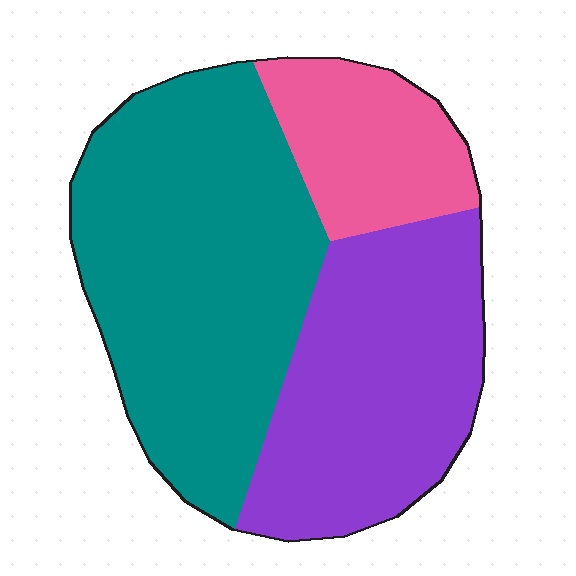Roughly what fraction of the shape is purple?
Purple takes up between a third and a half of the shape.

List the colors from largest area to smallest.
From largest to smallest: teal, purple, pink.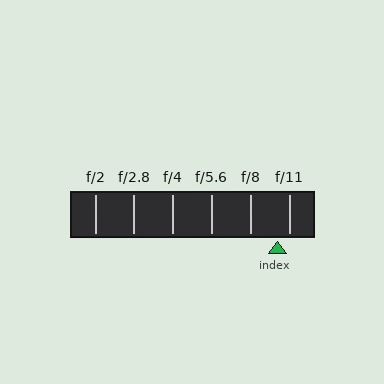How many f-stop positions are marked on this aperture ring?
There are 6 f-stop positions marked.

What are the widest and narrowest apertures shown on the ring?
The widest aperture shown is f/2 and the narrowest is f/11.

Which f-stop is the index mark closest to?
The index mark is closest to f/11.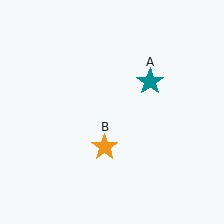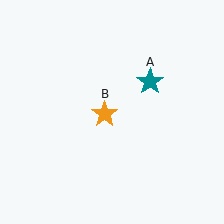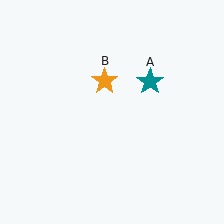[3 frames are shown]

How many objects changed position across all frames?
1 object changed position: orange star (object B).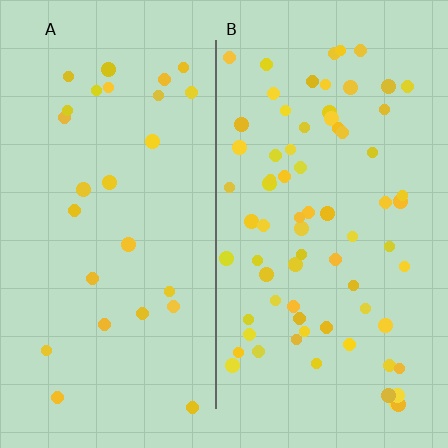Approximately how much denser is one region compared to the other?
Approximately 2.7× — region B over region A.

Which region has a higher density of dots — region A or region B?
B (the right).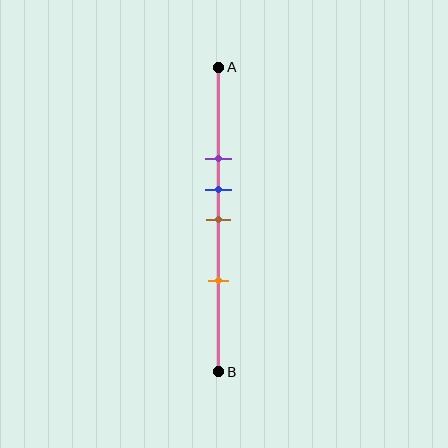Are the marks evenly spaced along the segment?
No, the marks are not evenly spaced.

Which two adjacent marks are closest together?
The blue and brown marks are the closest adjacent pair.